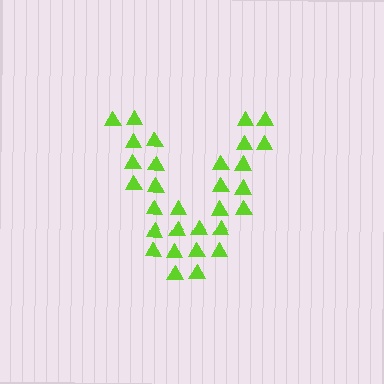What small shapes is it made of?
It is made of small triangles.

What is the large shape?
The large shape is the letter V.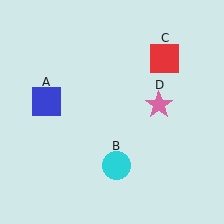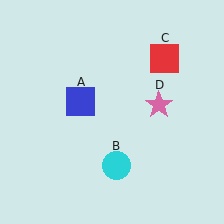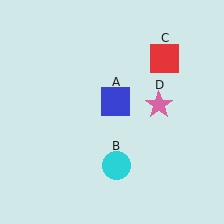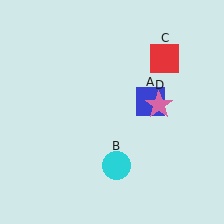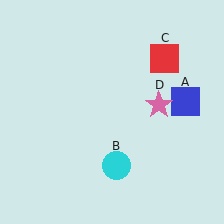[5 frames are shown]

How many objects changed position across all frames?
1 object changed position: blue square (object A).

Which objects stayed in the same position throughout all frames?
Cyan circle (object B) and red square (object C) and pink star (object D) remained stationary.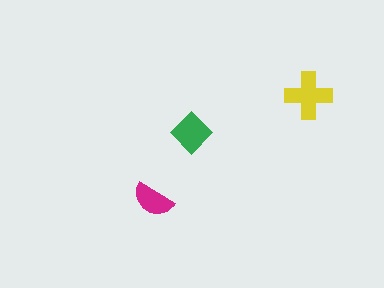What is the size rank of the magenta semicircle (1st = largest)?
3rd.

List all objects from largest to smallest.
The yellow cross, the green diamond, the magenta semicircle.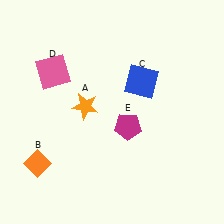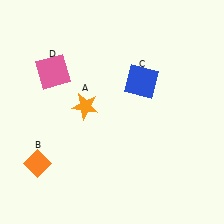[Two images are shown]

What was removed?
The magenta pentagon (E) was removed in Image 2.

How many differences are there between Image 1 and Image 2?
There is 1 difference between the two images.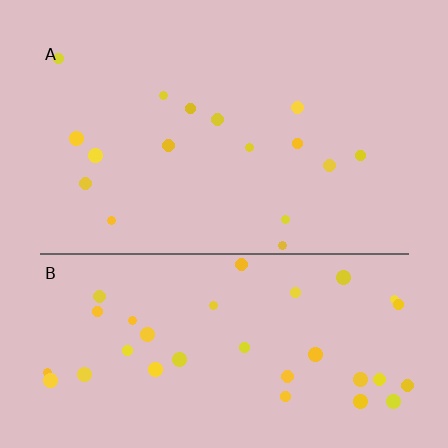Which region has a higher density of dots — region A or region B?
B (the bottom).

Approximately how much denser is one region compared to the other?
Approximately 2.2× — region B over region A.